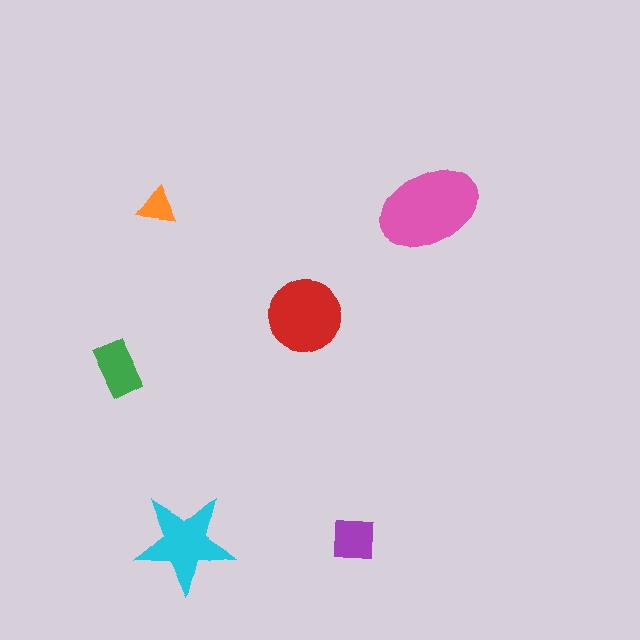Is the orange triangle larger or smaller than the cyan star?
Smaller.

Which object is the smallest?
The orange triangle.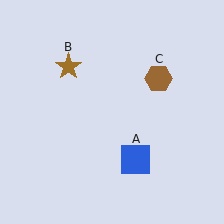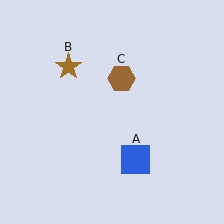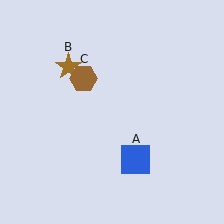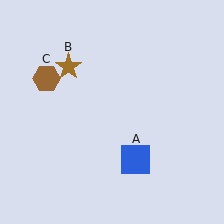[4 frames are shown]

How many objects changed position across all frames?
1 object changed position: brown hexagon (object C).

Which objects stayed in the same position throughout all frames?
Blue square (object A) and brown star (object B) remained stationary.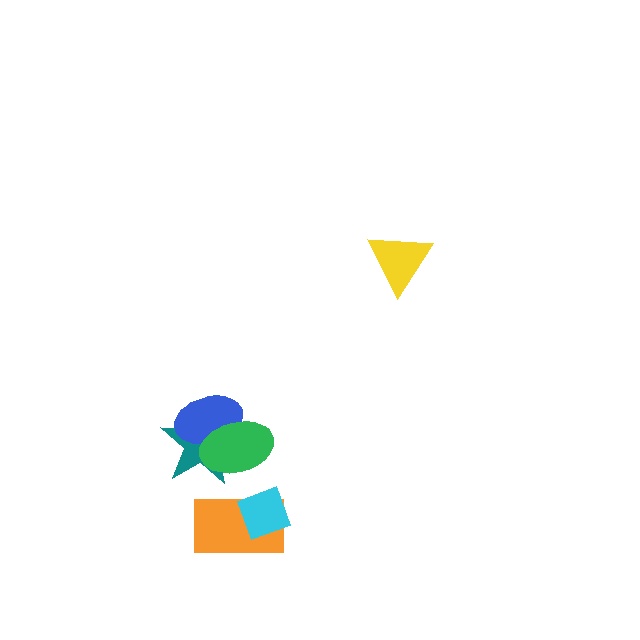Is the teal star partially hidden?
Yes, it is partially covered by another shape.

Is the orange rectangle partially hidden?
Yes, it is partially covered by another shape.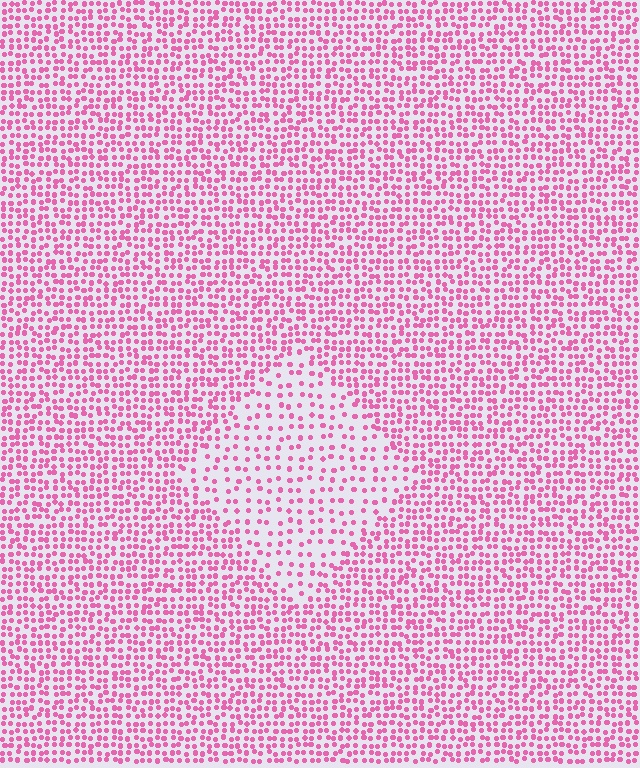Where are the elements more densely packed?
The elements are more densely packed outside the diamond boundary.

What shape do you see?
I see a diamond.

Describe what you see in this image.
The image contains small pink elements arranged at two different densities. A diamond-shaped region is visible where the elements are less densely packed than the surrounding area.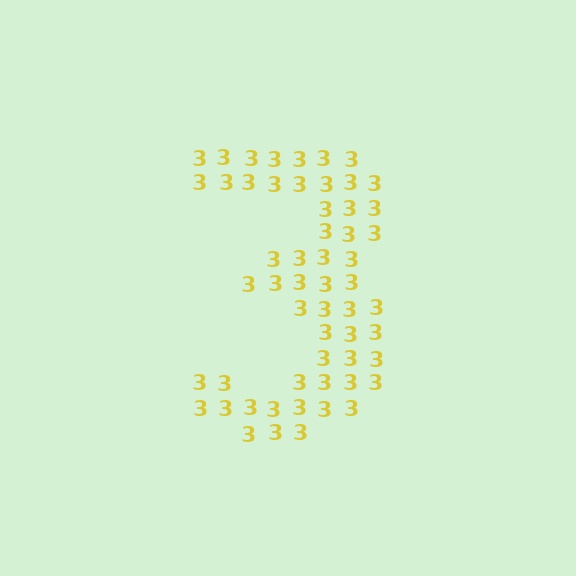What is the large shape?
The large shape is the digit 3.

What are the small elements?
The small elements are digit 3's.